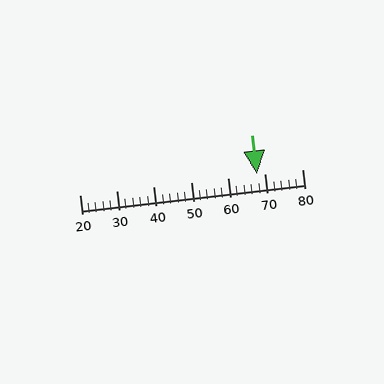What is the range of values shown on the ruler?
The ruler shows values from 20 to 80.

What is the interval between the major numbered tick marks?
The major tick marks are spaced 10 units apart.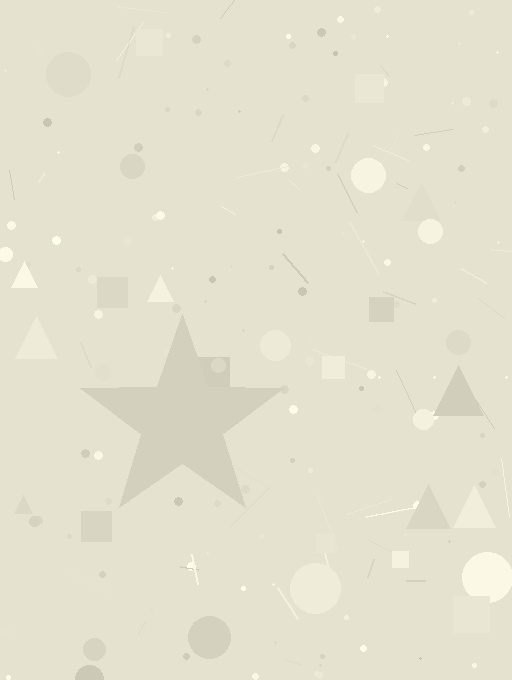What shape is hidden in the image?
A star is hidden in the image.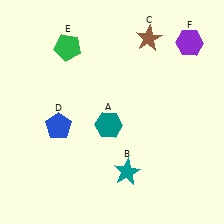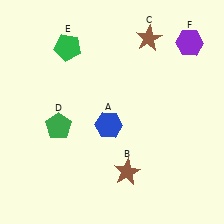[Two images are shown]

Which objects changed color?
A changed from teal to blue. B changed from teal to brown. D changed from blue to green.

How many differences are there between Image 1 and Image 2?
There are 3 differences between the two images.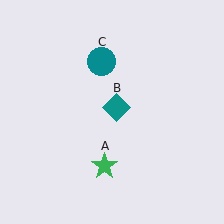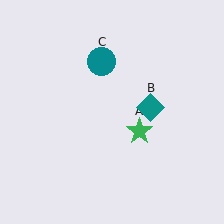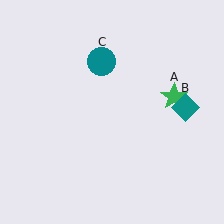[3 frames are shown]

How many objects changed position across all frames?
2 objects changed position: green star (object A), teal diamond (object B).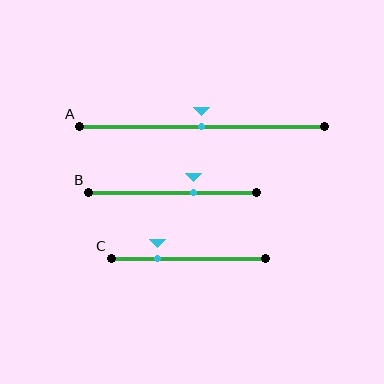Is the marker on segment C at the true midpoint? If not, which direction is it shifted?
No, the marker on segment C is shifted to the left by about 20% of the segment length.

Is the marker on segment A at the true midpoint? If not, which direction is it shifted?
Yes, the marker on segment A is at the true midpoint.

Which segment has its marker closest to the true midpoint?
Segment A has its marker closest to the true midpoint.